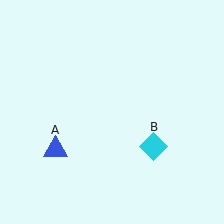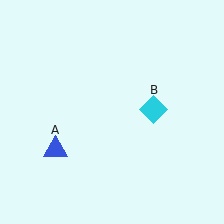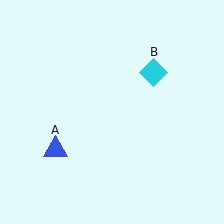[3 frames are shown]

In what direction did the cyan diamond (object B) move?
The cyan diamond (object B) moved up.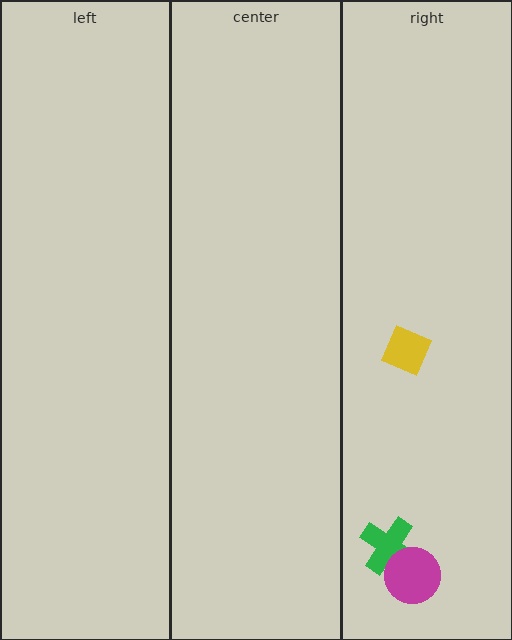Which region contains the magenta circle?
The right region.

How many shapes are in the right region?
3.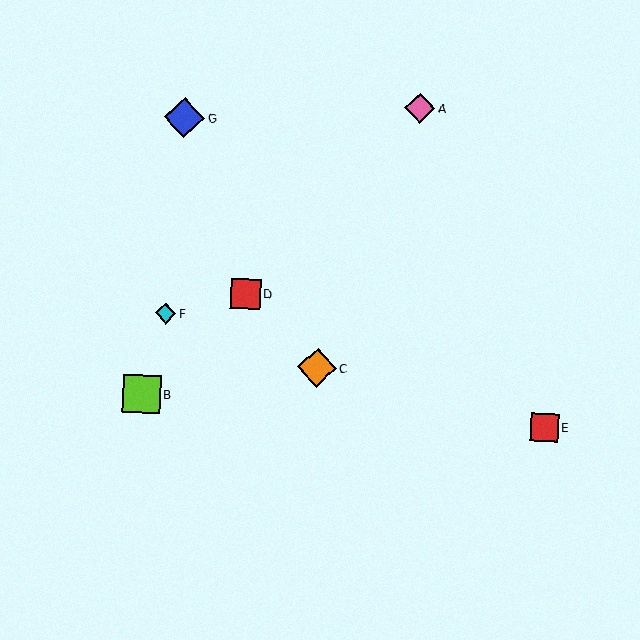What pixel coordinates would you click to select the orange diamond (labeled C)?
Click at (317, 368) to select the orange diamond C.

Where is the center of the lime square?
The center of the lime square is at (142, 394).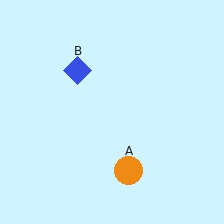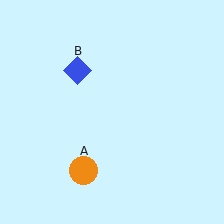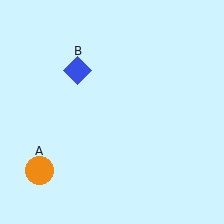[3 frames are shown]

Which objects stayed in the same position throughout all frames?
Blue diamond (object B) remained stationary.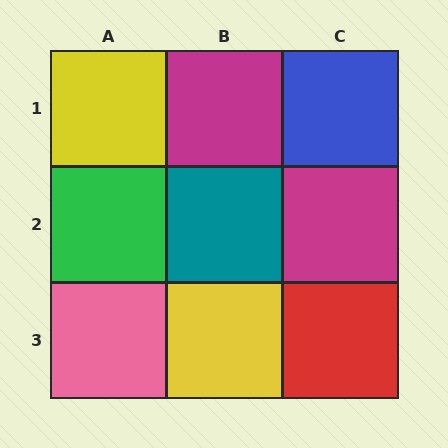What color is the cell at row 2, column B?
Teal.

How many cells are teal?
1 cell is teal.